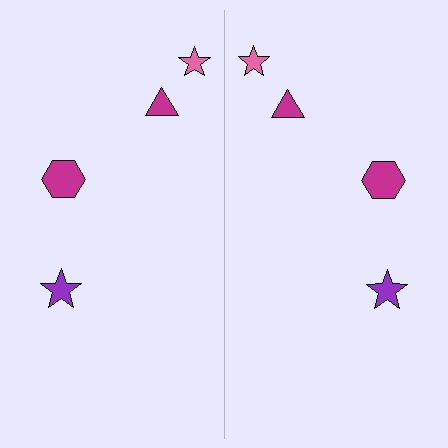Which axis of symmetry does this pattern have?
The pattern has a vertical axis of symmetry running through the center of the image.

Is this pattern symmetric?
Yes, this pattern has bilateral (reflection) symmetry.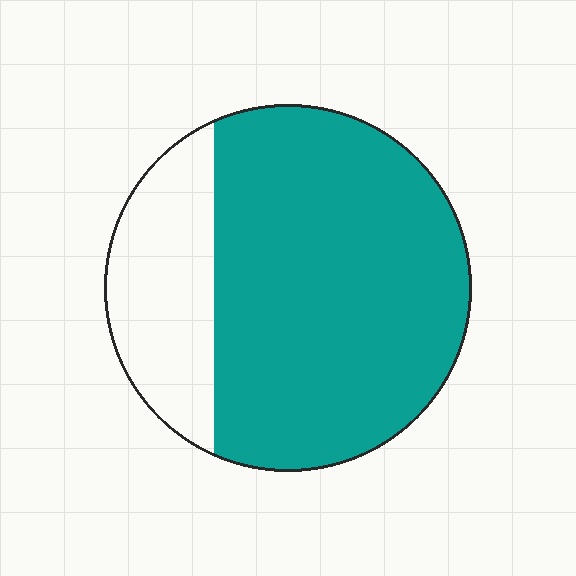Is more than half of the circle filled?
Yes.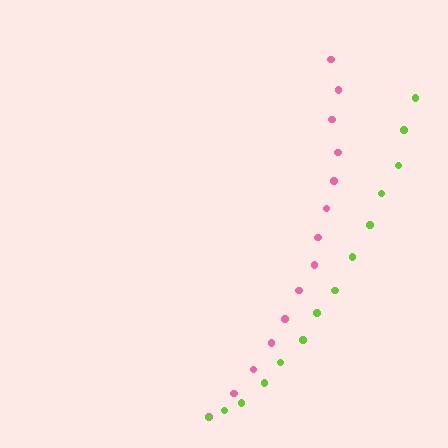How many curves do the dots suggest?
There are 2 distinct paths.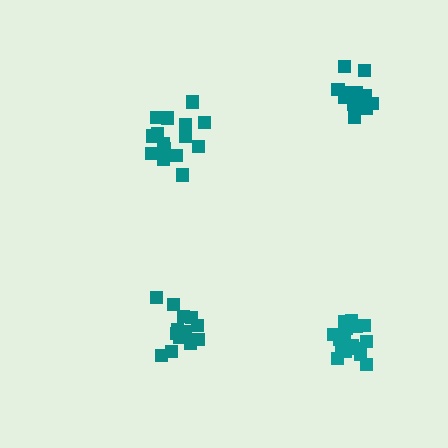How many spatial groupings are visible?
There are 4 spatial groupings.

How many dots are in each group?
Group 1: 14 dots, Group 2: 15 dots, Group 3: 19 dots, Group 4: 14 dots (62 total).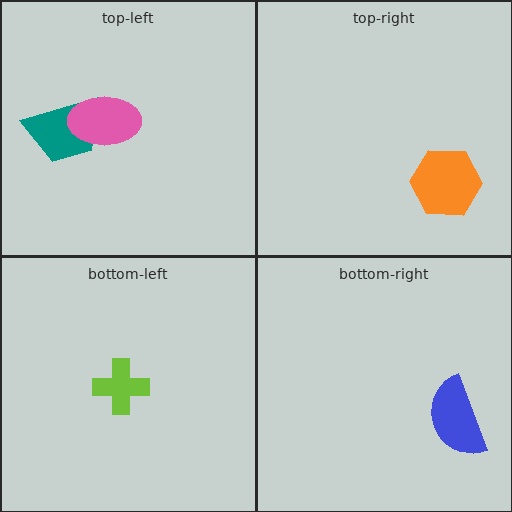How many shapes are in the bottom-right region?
1.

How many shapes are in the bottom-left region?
1.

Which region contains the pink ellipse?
The top-left region.